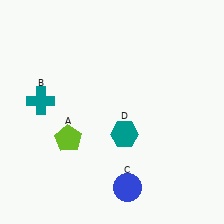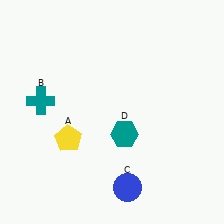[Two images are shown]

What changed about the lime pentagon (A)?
In Image 1, A is lime. In Image 2, it changed to yellow.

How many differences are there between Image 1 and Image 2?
There is 1 difference between the two images.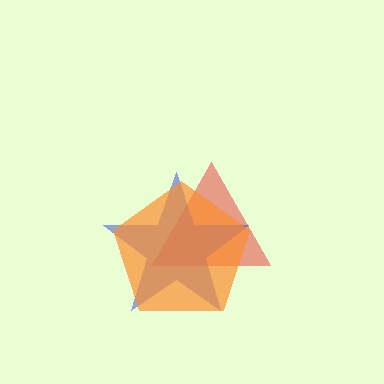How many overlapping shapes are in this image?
There are 3 overlapping shapes in the image.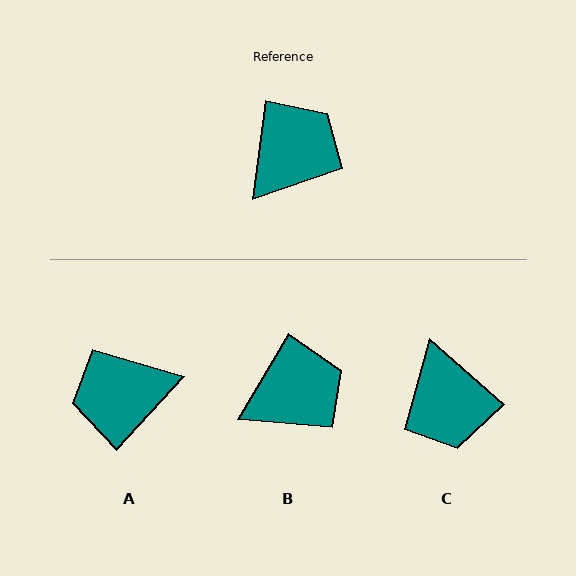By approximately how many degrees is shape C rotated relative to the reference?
Approximately 125 degrees clockwise.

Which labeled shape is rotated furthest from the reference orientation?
A, about 145 degrees away.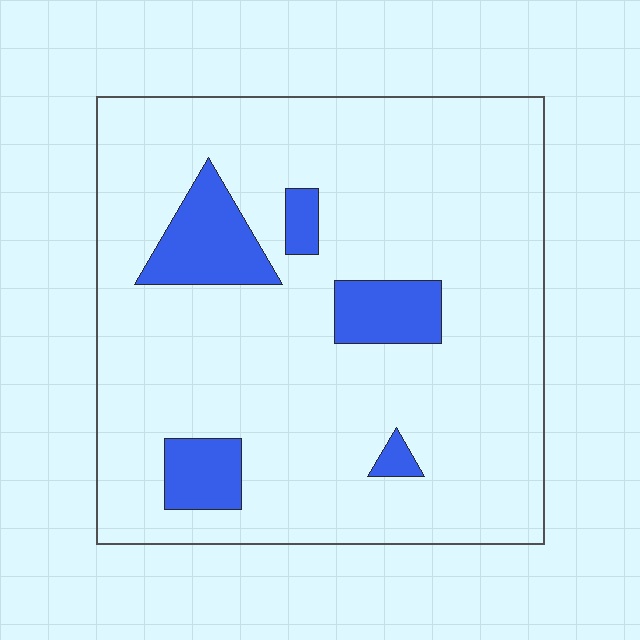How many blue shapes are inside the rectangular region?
5.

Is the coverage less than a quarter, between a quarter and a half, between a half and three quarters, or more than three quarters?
Less than a quarter.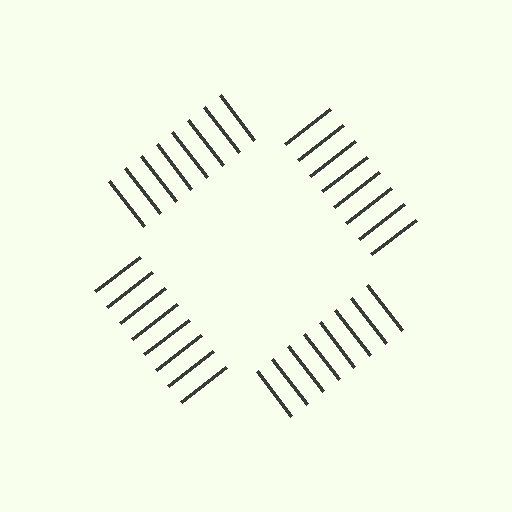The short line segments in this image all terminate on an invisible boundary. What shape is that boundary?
An illusory square — the line segments terminate on its edges but no continuous stroke is drawn.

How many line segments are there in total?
32 — 8 along each of the 4 edges.